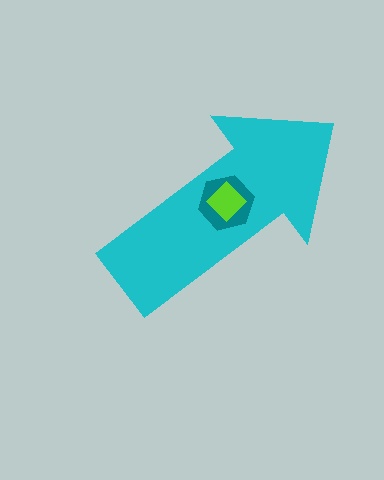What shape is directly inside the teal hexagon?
The lime diamond.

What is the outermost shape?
The cyan arrow.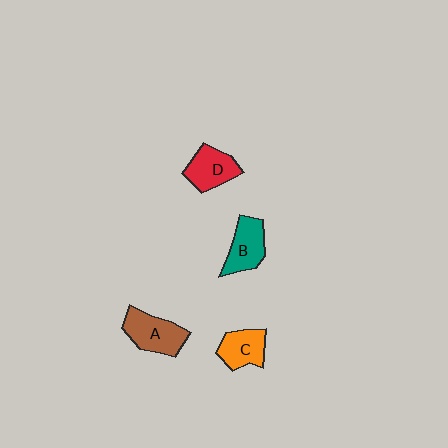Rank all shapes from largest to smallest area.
From largest to smallest: A (brown), B (teal), D (red), C (orange).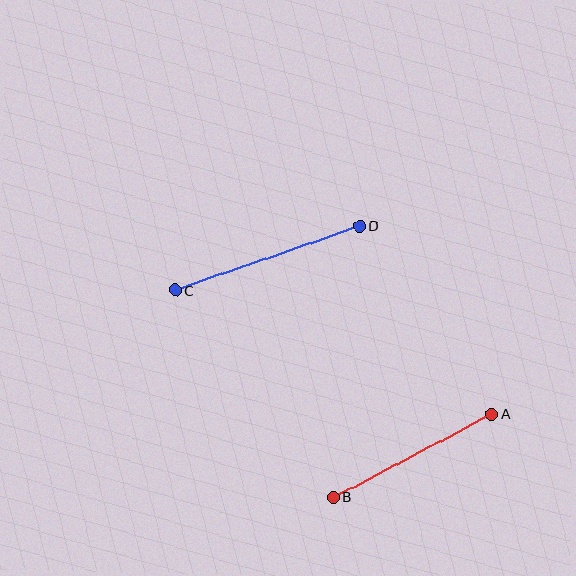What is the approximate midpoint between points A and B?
The midpoint is at approximately (413, 456) pixels.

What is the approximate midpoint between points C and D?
The midpoint is at approximately (267, 258) pixels.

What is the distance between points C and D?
The distance is approximately 195 pixels.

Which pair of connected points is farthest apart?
Points C and D are farthest apart.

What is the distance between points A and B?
The distance is approximately 179 pixels.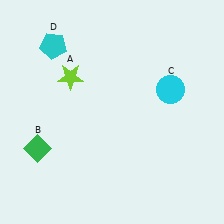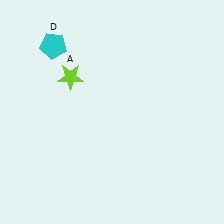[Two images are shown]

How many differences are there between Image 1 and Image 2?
There are 2 differences between the two images.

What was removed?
The green diamond (B), the cyan circle (C) were removed in Image 2.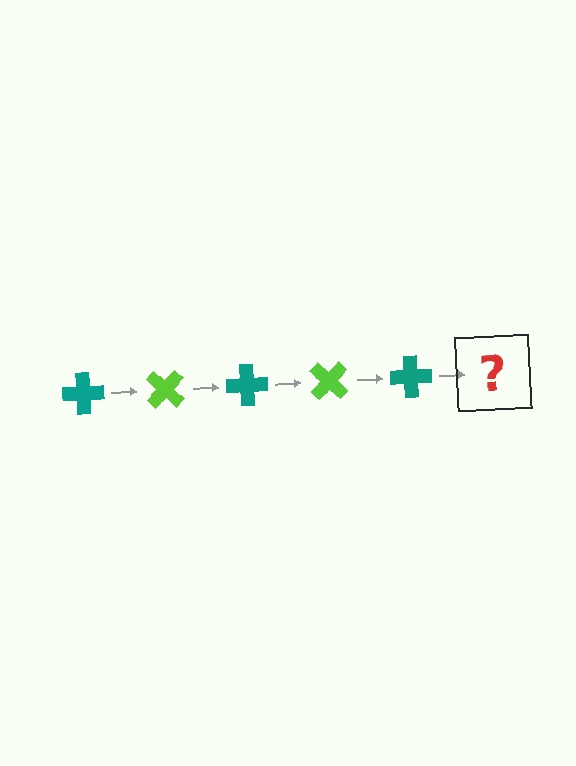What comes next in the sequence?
The next element should be a lime cross, rotated 225 degrees from the start.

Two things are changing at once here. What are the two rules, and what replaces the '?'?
The two rules are that it rotates 45 degrees each step and the color cycles through teal and lime. The '?' should be a lime cross, rotated 225 degrees from the start.